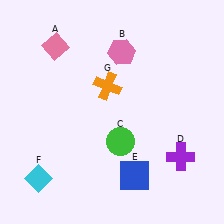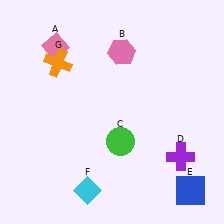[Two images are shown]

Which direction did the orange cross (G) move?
The orange cross (G) moved left.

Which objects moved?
The objects that moved are: the blue square (E), the cyan diamond (F), the orange cross (G).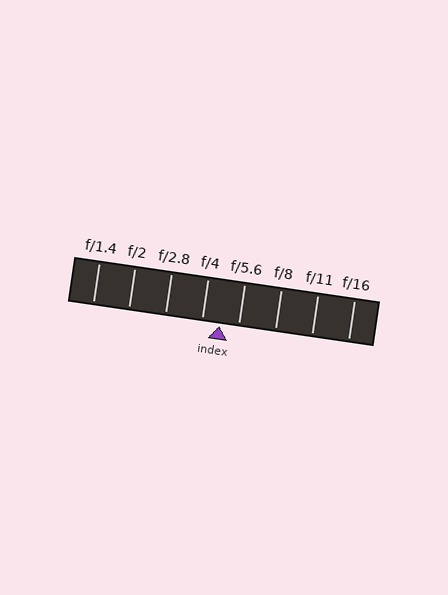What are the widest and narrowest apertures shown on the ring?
The widest aperture shown is f/1.4 and the narrowest is f/16.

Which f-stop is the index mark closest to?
The index mark is closest to f/4.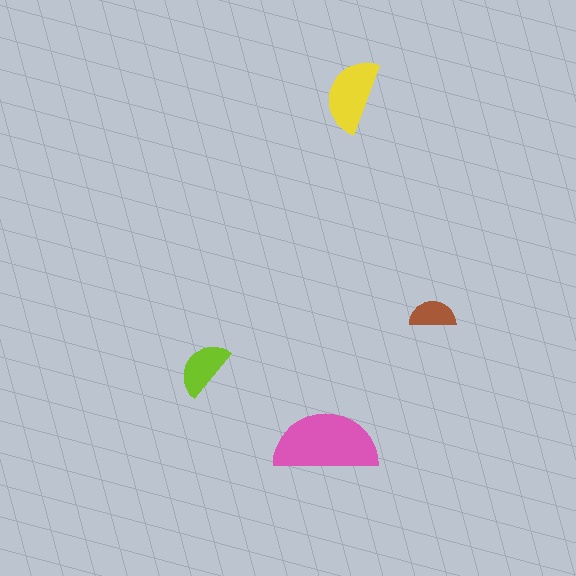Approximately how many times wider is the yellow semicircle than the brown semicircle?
About 1.5 times wider.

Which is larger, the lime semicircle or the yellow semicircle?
The yellow one.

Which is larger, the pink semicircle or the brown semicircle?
The pink one.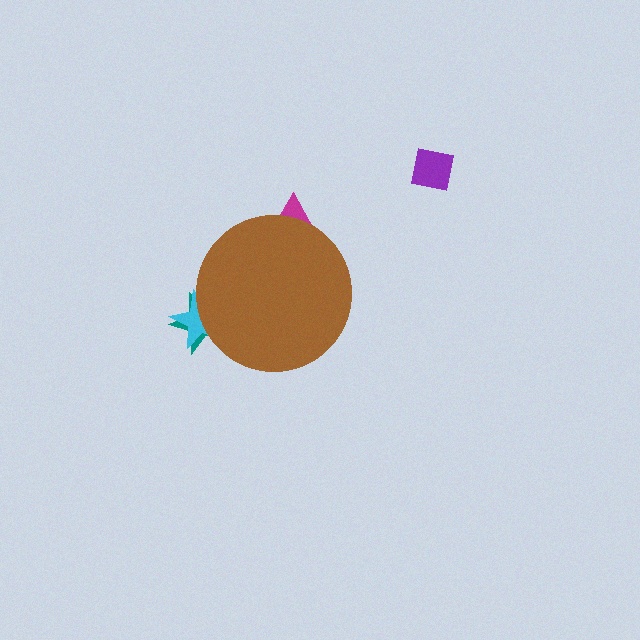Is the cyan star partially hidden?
Yes, the cyan star is partially hidden behind the brown circle.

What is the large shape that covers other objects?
A brown circle.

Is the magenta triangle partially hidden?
Yes, the magenta triangle is partially hidden behind the brown circle.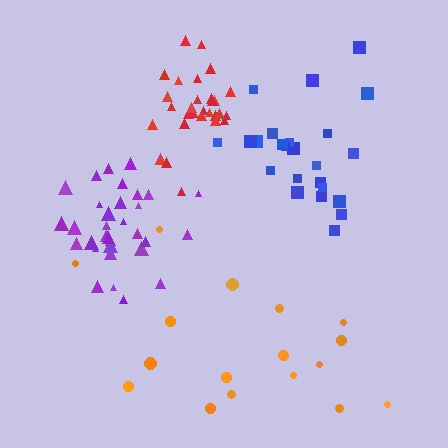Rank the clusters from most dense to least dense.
red, purple, blue, orange.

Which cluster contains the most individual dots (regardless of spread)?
Purple (33).